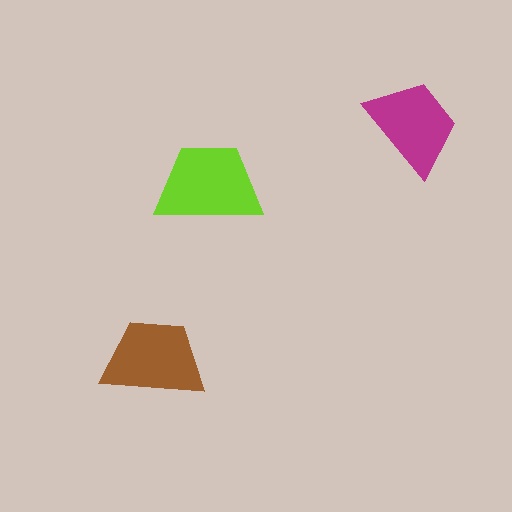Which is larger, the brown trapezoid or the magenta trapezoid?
The brown one.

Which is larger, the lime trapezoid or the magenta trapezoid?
The lime one.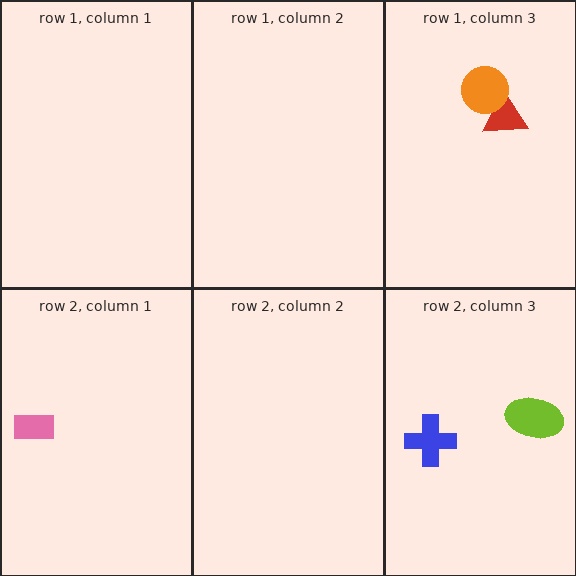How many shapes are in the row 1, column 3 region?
2.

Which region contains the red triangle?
The row 1, column 3 region.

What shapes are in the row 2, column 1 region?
The pink rectangle.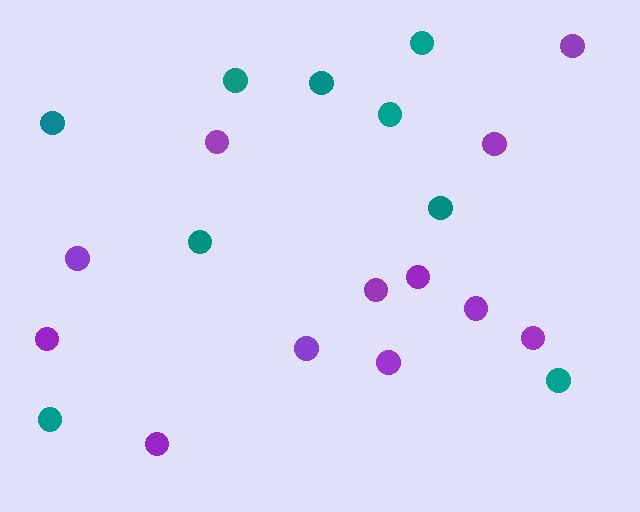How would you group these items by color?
There are 2 groups: one group of teal circles (9) and one group of purple circles (12).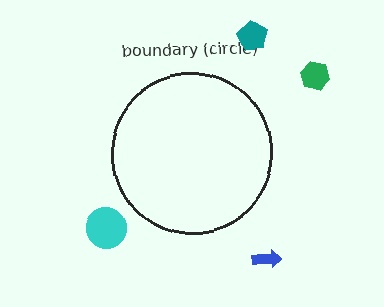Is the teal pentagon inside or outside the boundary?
Outside.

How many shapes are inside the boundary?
0 inside, 4 outside.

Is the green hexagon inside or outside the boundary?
Outside.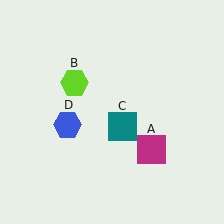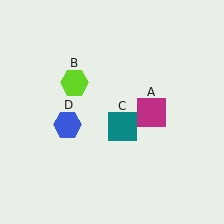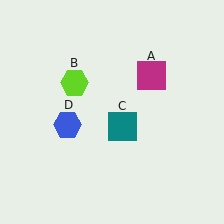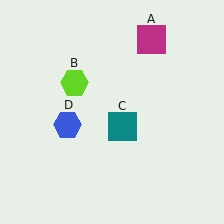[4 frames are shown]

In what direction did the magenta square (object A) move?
The magenta square (object A) moved up.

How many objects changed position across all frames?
1 object changed position: magenta square (object A).